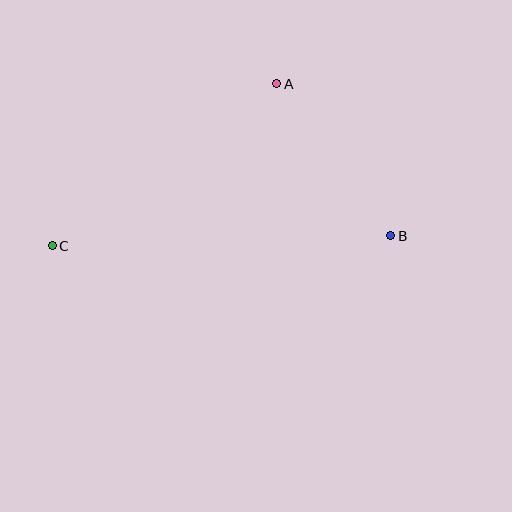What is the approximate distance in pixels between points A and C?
The distance between A and C is approximately 277 pixels.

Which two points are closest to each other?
Points A and B are closest to each other.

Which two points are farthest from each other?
Points B and C are farthest from each other.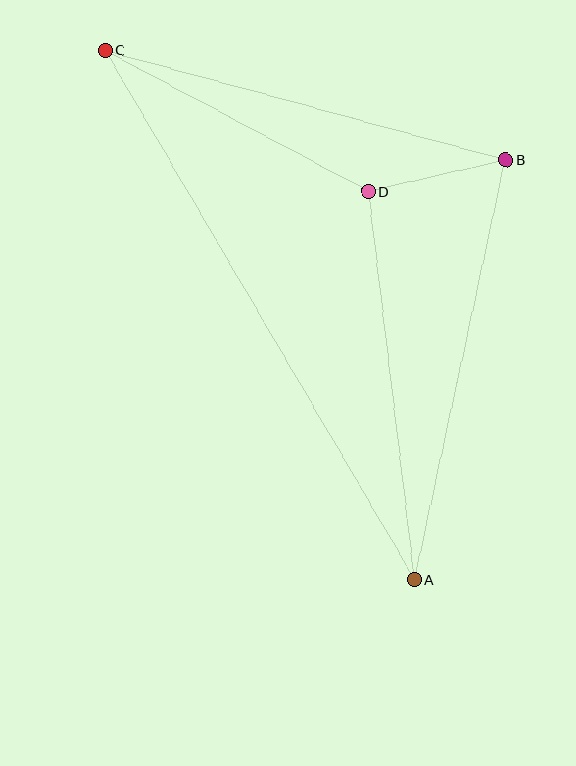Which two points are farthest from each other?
Points A and C are farthest from each other.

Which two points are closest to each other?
Points B and D are closest to each other.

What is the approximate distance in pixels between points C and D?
The distance between C and D is approximately 298 pixels.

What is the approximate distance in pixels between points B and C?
The distance between B and C is approximately 415 pixels.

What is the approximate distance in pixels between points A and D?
The distance between A and D is approximately 391 pixels.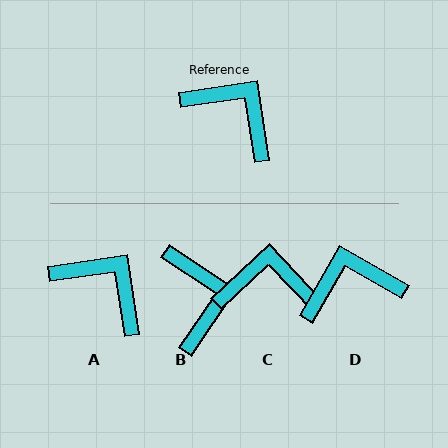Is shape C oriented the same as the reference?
No, it is off by about 34 degrees.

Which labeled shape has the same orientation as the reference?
A.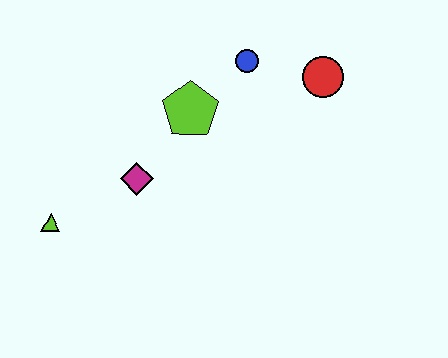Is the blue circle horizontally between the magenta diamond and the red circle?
Yes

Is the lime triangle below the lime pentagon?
Yes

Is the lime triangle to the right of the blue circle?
No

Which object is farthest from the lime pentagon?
The lime triangle is farthest from the lime pentagon.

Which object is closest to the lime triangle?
The magenta diamond is closest to the lime triangle.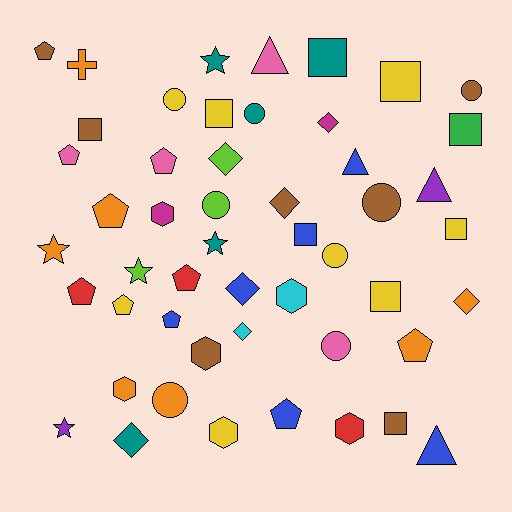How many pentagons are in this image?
There are 10 pentagons.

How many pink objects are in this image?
There are 4 pink objects.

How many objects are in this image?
There are 50 objects.